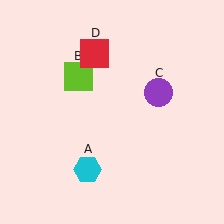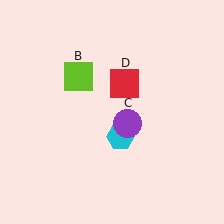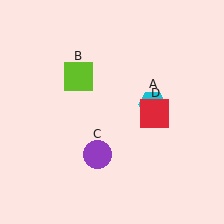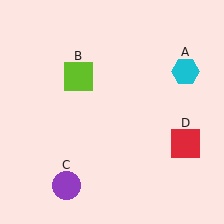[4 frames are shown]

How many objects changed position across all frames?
3 objects changed position: cyan hexagon (object A), purple circle (object C), red square (object D).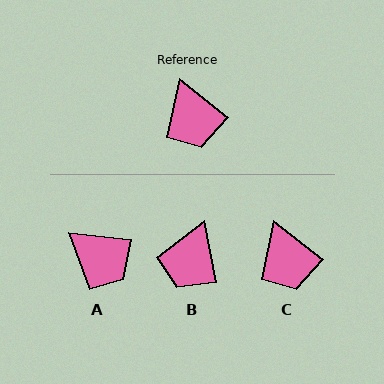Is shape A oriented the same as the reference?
No, it is off by about 32 degrees.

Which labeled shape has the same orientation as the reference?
C.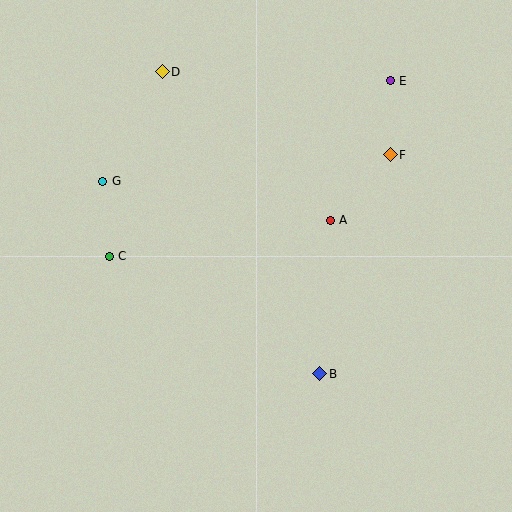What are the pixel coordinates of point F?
Point F is at (390, 155).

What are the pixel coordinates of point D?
Point D is at (162, 72).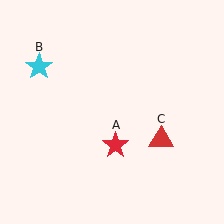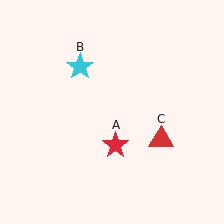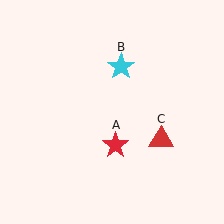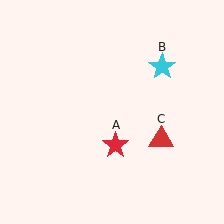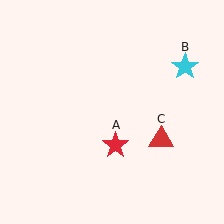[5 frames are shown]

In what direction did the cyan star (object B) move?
The cyan star (object B) moved right.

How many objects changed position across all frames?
1 object changed position: cyan star (object B).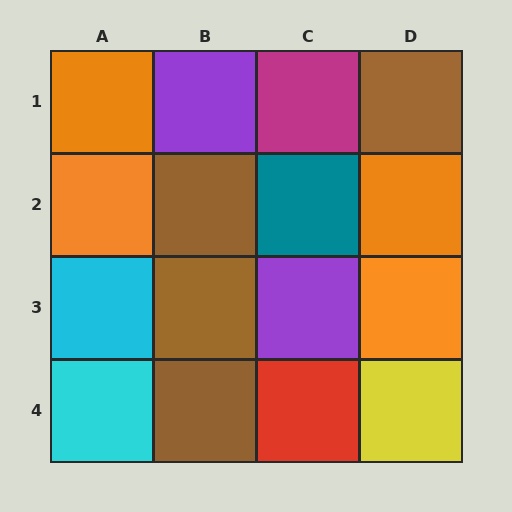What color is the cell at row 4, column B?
Brown.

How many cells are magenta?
1 cell is magenta.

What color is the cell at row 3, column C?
Purple.